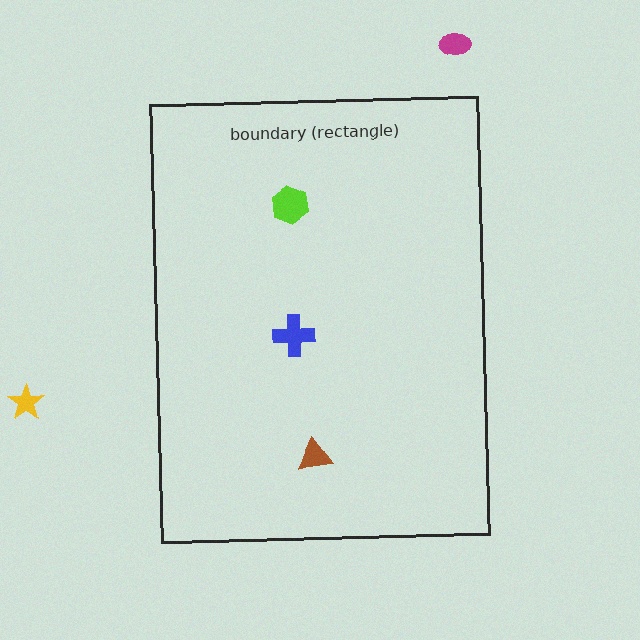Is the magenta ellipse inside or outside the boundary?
Outside.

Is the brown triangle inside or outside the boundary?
Inside.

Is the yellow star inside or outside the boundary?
Outside.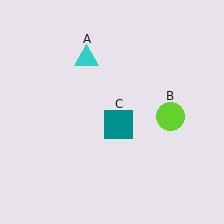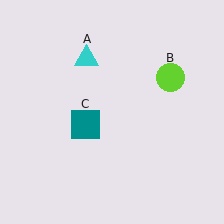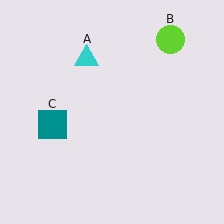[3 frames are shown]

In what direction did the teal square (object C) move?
The teal square (object C) moved left.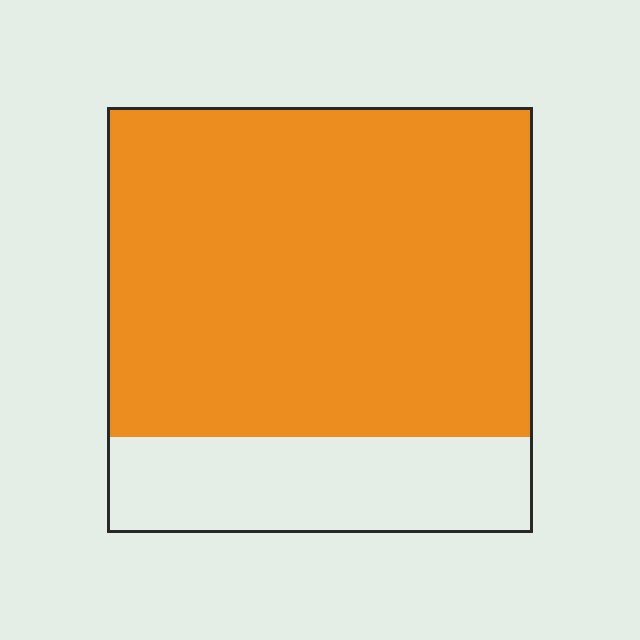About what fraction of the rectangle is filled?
About three quarters (3/4).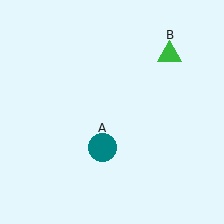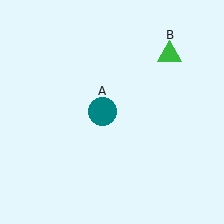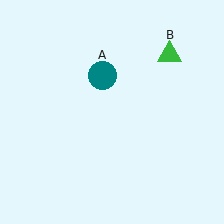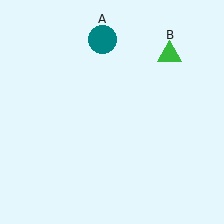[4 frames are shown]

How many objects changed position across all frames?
1 object changed position: teal circle (object A).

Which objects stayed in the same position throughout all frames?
Green triangle (object B) remained stationary.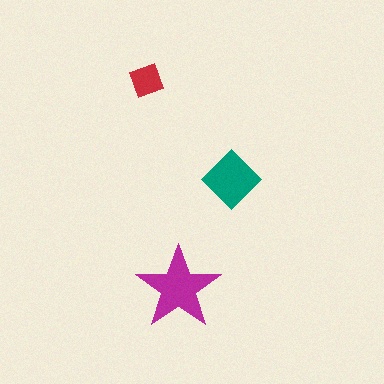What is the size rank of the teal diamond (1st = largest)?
2nd.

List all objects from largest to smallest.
The magenta star, the teal diamond, the red square.